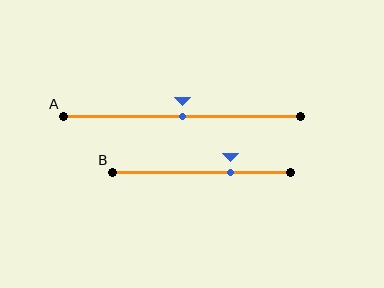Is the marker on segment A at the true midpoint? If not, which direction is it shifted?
Yes, the marker on segment A is at the true midpoint.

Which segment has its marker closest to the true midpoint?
Segment A has its marker closest to the true midpoint.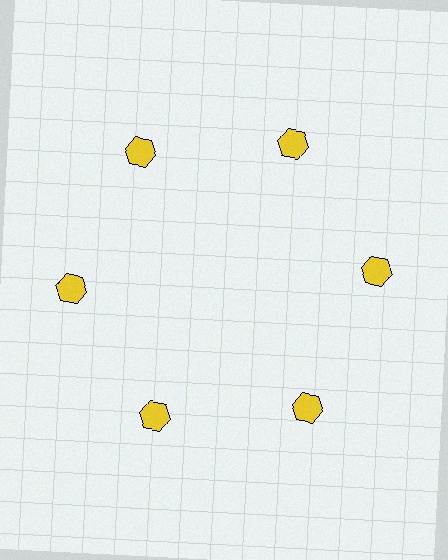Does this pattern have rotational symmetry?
Yes, this pattern has 6-fold rotational symmetry. It looks the same after rotating 60 degrees around the center.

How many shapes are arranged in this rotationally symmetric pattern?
There are 6 shapes, arranged in 6 groups of 1.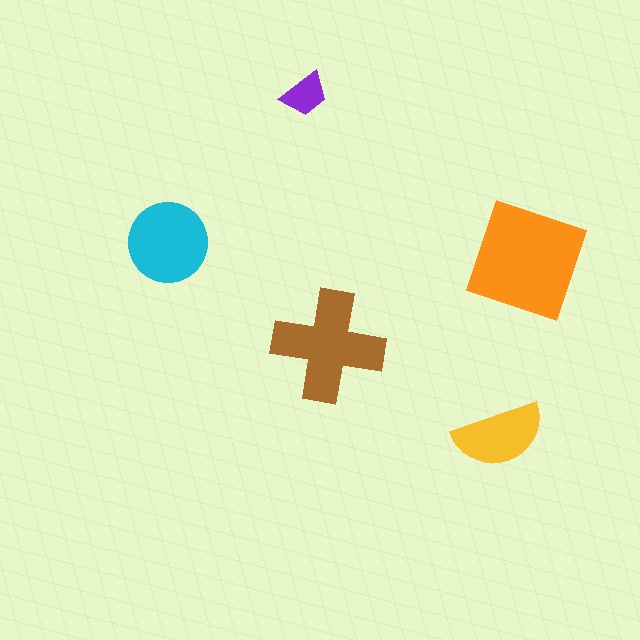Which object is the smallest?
The purple trapezoid.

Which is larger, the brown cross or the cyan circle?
The brown cross.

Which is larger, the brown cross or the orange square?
The orange square.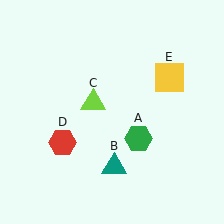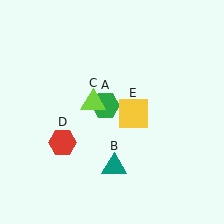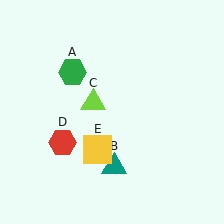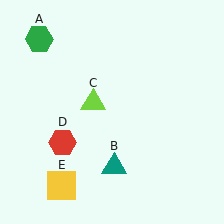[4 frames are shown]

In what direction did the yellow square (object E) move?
The yellow square (object E) moved down and to the left.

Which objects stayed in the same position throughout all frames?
Teal triangle (object B) and lime triangle (object C) and red hexagon (object D) remained stationary.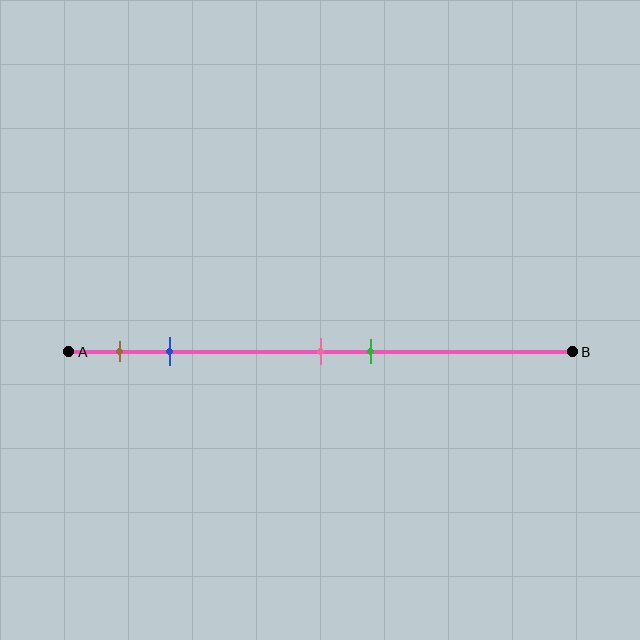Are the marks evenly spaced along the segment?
No, the marks are not evenly spaced.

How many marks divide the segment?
There are 4 marks dividing the segment.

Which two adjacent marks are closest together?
The pink and green marks are the closest adjacent pair.